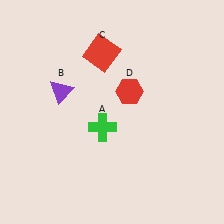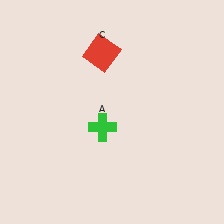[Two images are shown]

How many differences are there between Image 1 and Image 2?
There are 2 differences between the two images.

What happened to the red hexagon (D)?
The red hexagon (D) was removed in Image 2. It was in the top-right area of Image 1.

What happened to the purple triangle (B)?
The purple triangle (B) was removed in Image 2. It was in the top-left area of Image 1.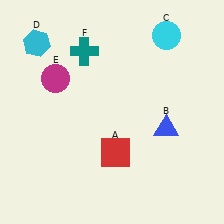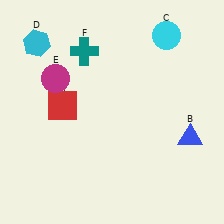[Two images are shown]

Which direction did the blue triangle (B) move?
The blue triangle (B) moved right.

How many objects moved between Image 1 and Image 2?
2 objects moved between the two images.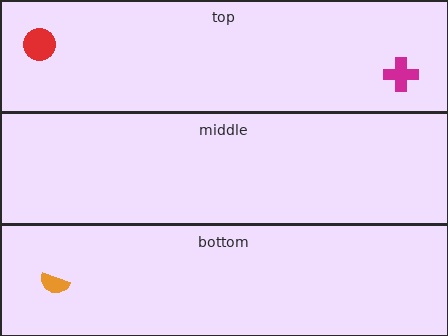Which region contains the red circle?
The top region.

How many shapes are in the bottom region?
1.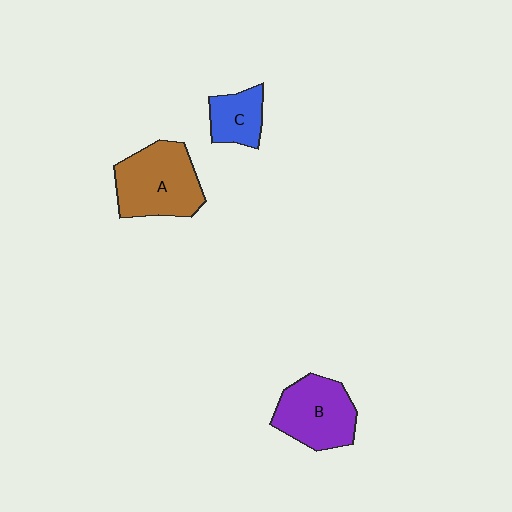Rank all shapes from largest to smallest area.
From largest to smallest: A (brown), B (purple), C (blue).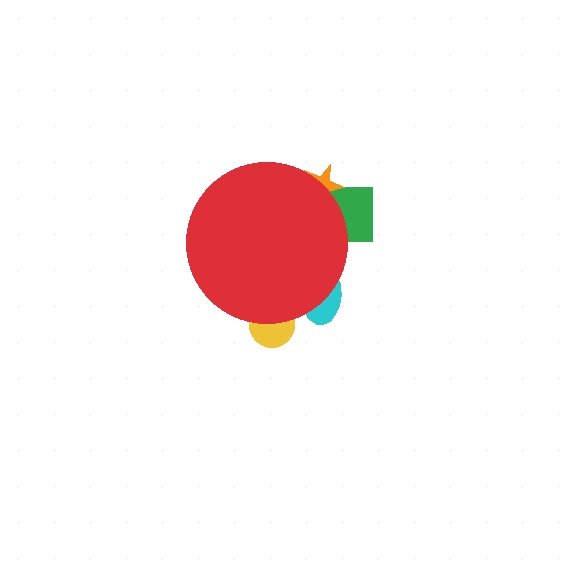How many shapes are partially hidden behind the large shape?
4 shapes are partially hidden.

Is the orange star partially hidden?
Yes, the orange star is partially hidden behind the red circle.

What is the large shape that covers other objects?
A red circle.